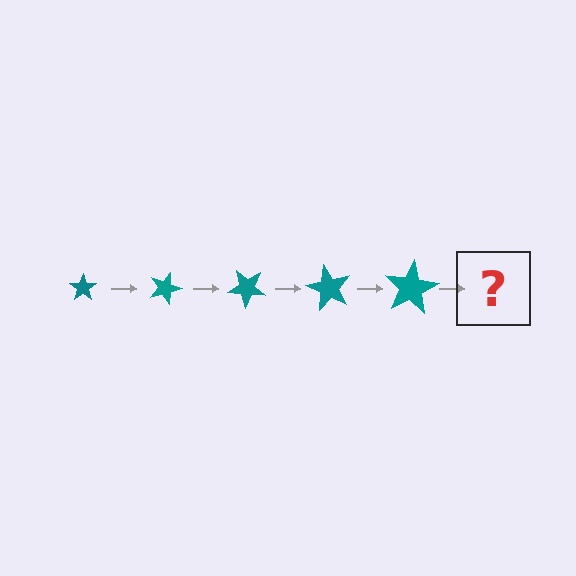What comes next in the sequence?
The next element should be a star, larger than the previous one and rotated 100 degrees from the start.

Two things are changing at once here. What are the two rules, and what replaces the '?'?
The two rules are that the star grows larger each step and it rotates 20 degrees each step. The '?' should be a star, larger than the previous one and rotated 100 degrees from the start.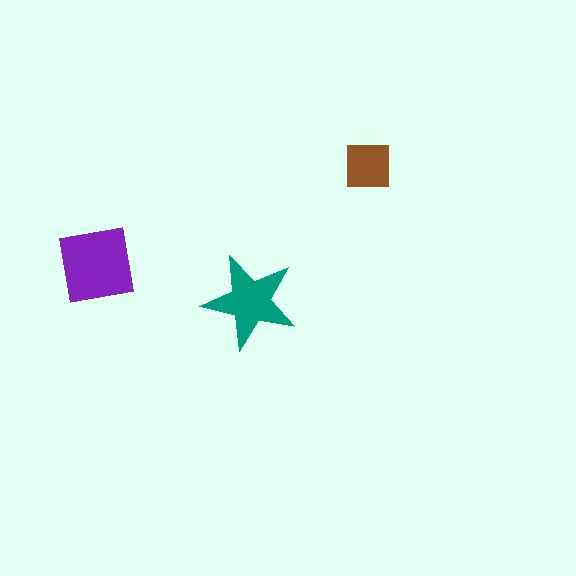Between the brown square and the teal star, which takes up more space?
The teal star.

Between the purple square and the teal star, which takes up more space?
The purple square.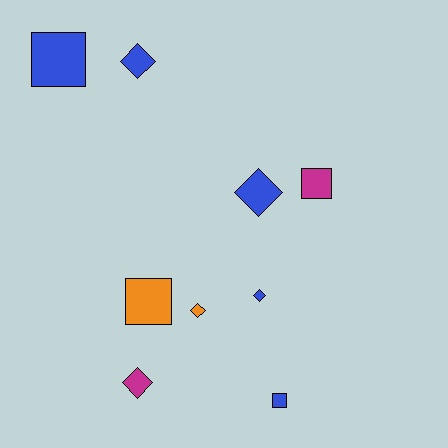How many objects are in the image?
There are 9 objects.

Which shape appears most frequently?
Diamond, with 5 objects.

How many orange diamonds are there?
There is 1 orange diamond.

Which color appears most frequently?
Blue, with 5 objects.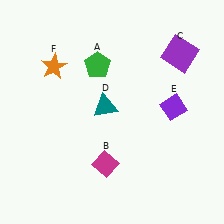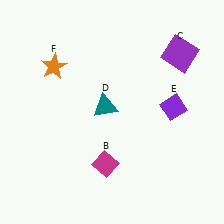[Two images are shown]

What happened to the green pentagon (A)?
The green pentagon (A) was removed in Image 2. It was in the top-left area of Image 1.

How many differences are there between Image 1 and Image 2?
There is 1 difference between the two images.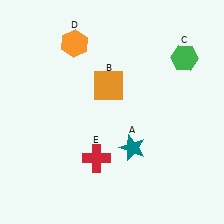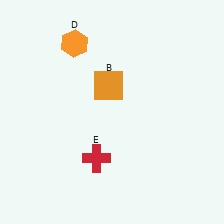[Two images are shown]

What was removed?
The teal star (A), the green hexagon (C) were removed in Image 2.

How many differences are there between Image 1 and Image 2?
There are 2 differences between the two images.